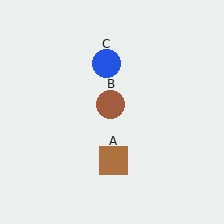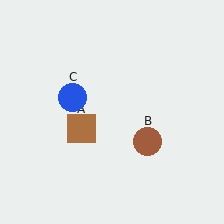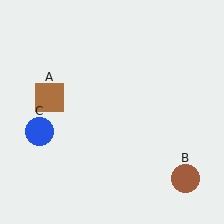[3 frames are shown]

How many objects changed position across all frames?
3 objects changed position: brown square (object A), brown circle (object B), blue circle (object C).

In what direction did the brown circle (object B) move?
The brown circle (object B) moved down and to the right.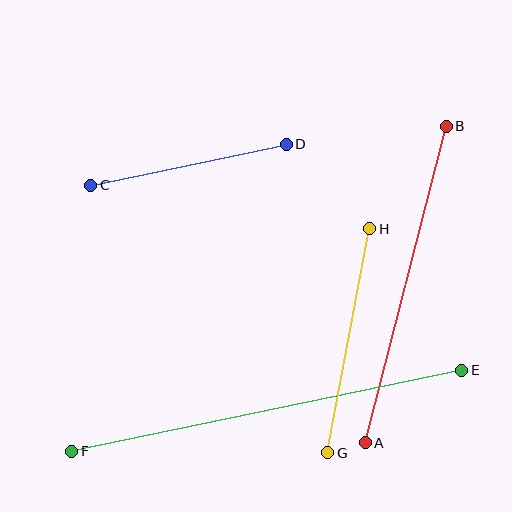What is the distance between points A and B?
The distance is approximately 326 pixels.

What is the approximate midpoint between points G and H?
The midpoint is at approximately (349, 341) pixels.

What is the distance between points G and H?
The distance is approximately 228 pixels.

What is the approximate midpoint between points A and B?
The midpoint is at approximately (406, 284) pixels.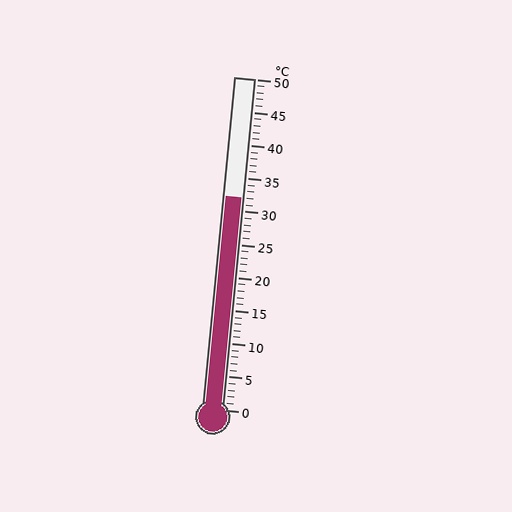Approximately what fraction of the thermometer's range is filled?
The thermometer is filled to approximately 65% of its range.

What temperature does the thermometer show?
The thermometer shows approximately 32°C.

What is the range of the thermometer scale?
The thermometer scale ranges from 0°C to 50°C.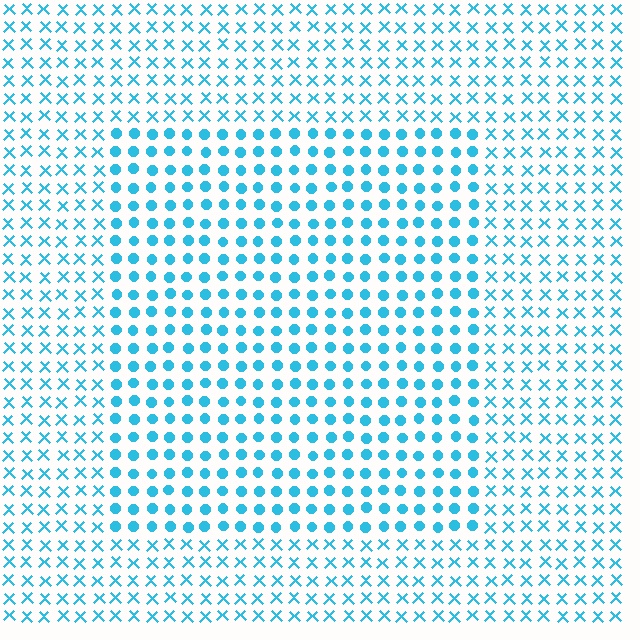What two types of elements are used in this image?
The image uses circles inside the rectangle region and X marks outside it.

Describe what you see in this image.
The image is filled with small cyan elements arranged in a uniform grid. A rectangle-shaped region contains circles, while the surrounding area contains X marks. The boundary is defined purely by the change in element shape.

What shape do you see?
I see a rectangle.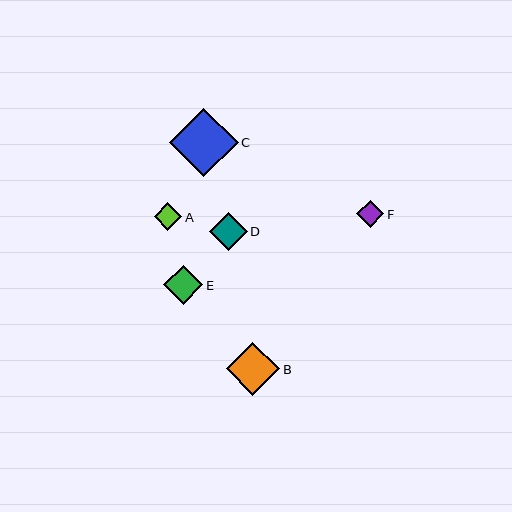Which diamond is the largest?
Diamond C is the largest with a size of approximately 69 pixels.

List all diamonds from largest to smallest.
From largest to smallest: C, B, E, D, A, F.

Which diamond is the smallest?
Diamond F is the smallest with a size of approximately 27 pixels.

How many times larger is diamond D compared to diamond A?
Diamond D is approximately 1.4 times the size of diamond A.